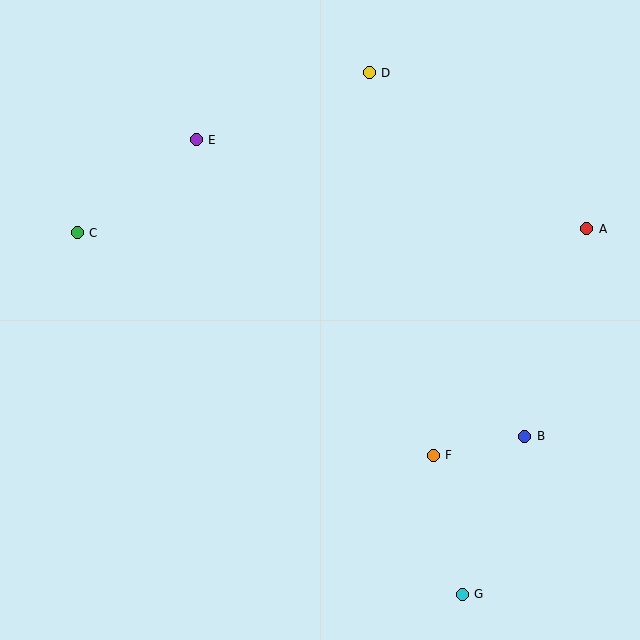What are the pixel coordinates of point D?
Point D is at (369, 73).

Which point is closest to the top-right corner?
Point A is closest to the top-right corner.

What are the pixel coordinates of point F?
Point F is at (433, 455).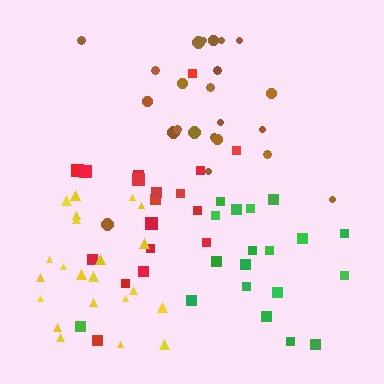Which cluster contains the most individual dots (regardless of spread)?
Yellow (23).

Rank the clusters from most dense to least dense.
yellow, brown, green, red.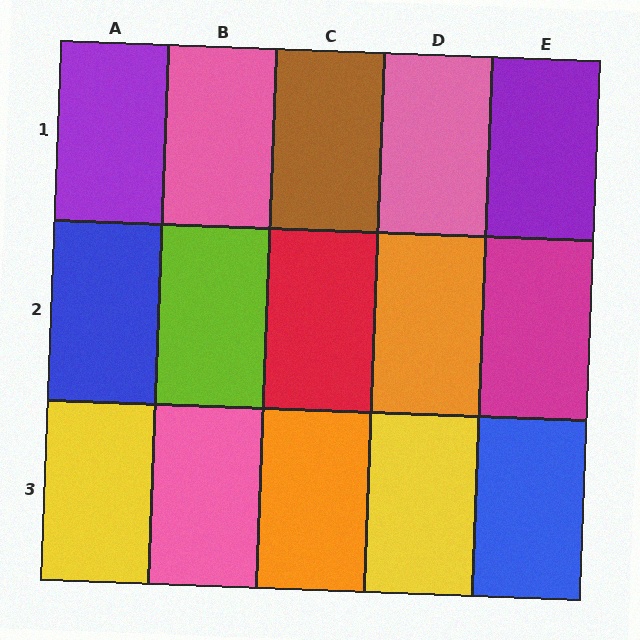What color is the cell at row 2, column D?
Orange.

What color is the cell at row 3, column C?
Orange.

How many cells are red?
1 cell is red.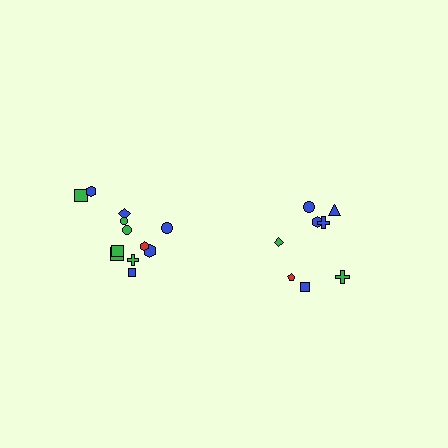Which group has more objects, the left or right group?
The left group.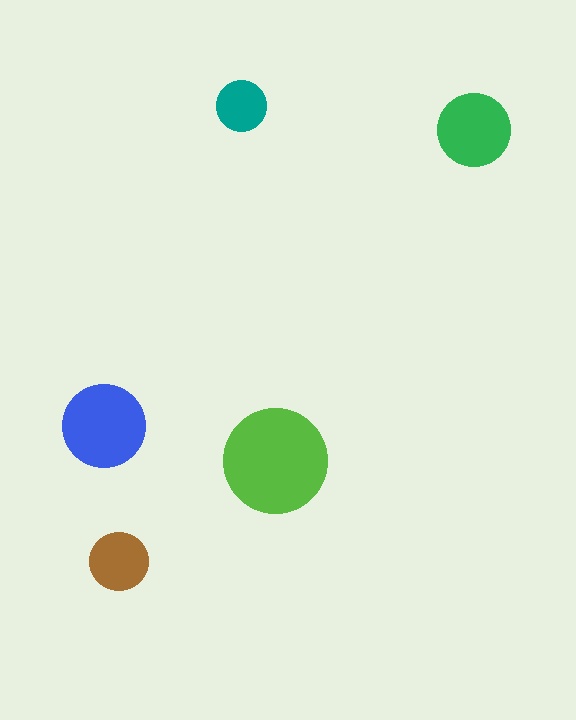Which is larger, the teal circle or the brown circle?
The brown one.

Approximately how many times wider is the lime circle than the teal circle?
About 2 times wider.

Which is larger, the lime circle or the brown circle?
The lime one.